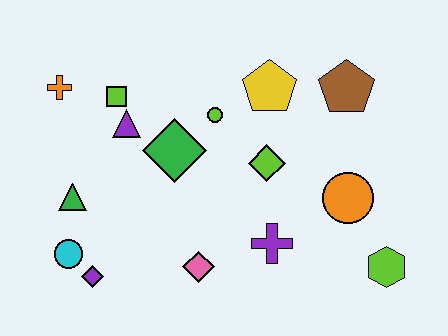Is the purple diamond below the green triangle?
Yes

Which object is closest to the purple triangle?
The lime square is closest to the purple triangle.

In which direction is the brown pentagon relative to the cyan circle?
The brown pentagon is to the right of the cyan circle.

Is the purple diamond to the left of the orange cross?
No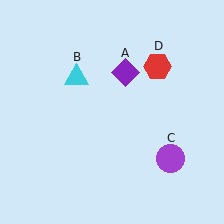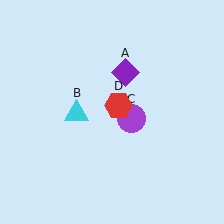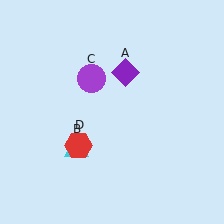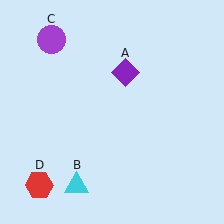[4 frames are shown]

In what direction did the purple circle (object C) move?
The purple circle (object C) moved up and to the left.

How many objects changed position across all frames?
3 objects changed position: cyan triangle (object B), purple circle (object C), red hexagon (object D).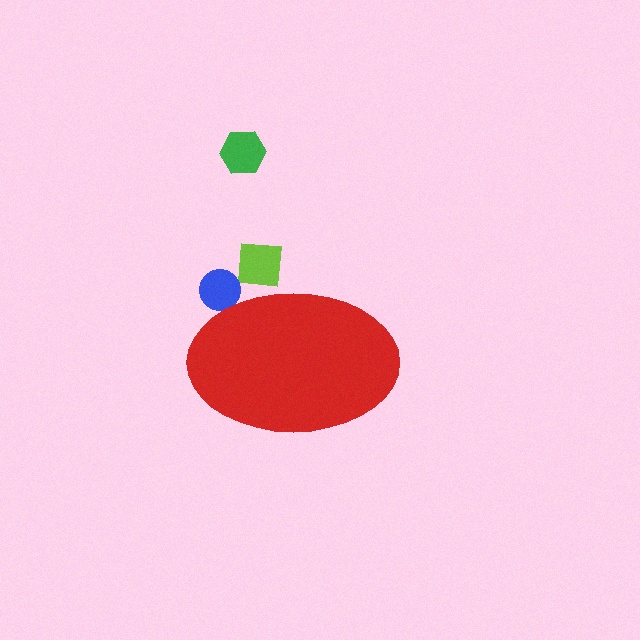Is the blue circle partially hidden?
Yes, the blue circle is partially hidden behind the red ellipse.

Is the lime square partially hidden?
Yes, the lime square is partially hidden behind the red ellipse.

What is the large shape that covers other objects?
A red ellipse.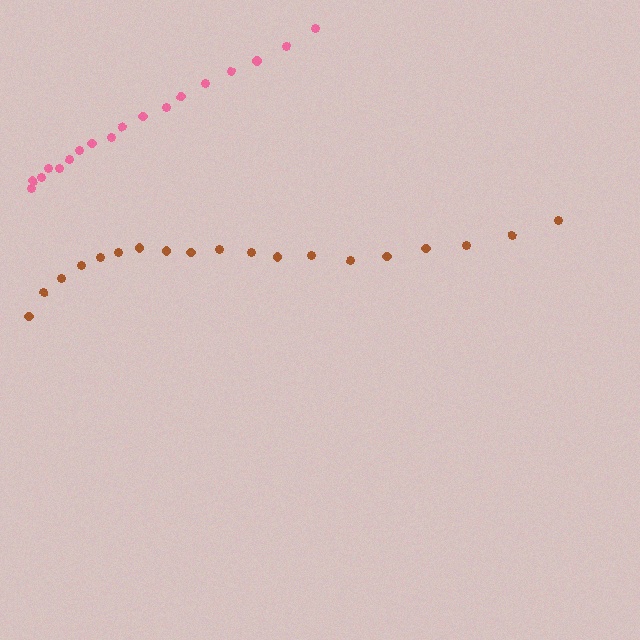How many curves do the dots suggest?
There are 2 distinct paths.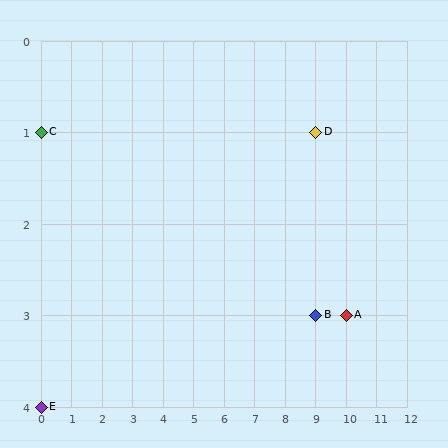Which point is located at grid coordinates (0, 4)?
Point E is at (0, 4).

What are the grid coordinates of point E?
Point E is at grid coordinates (0, 4).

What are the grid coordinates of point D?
Point D is at grid coordinates (9, 1).